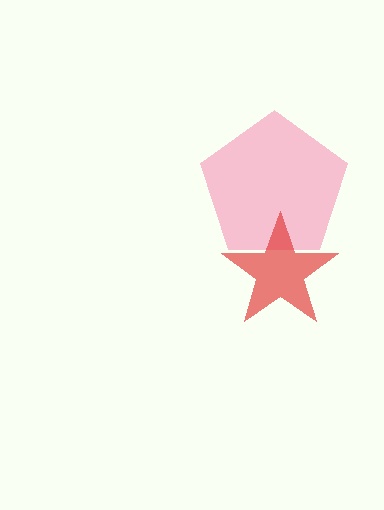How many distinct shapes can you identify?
There are 2 distinct shapes: a pink pentagon, a red star.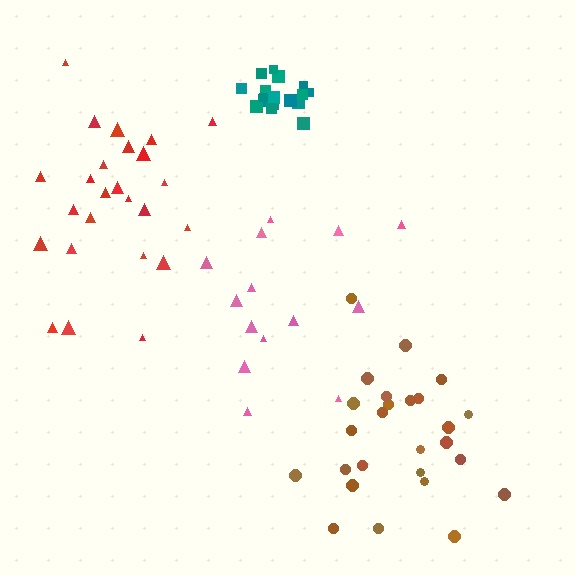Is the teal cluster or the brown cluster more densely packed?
Teal.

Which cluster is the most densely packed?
Teal.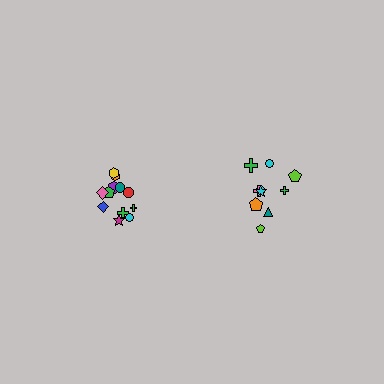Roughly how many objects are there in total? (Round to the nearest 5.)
Roughly 20 objects in total.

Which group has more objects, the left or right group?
The left group.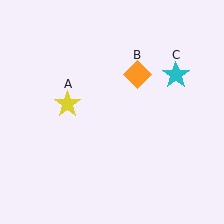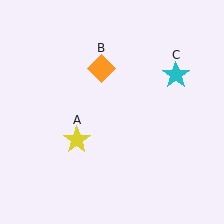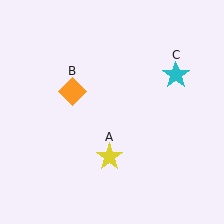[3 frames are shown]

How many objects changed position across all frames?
2 objects changed position: yellow star (object A), orange diamond (object B).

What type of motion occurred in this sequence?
The yellow star (object A), orange diamond (object B) rotated counterclockwise around the center of the scene.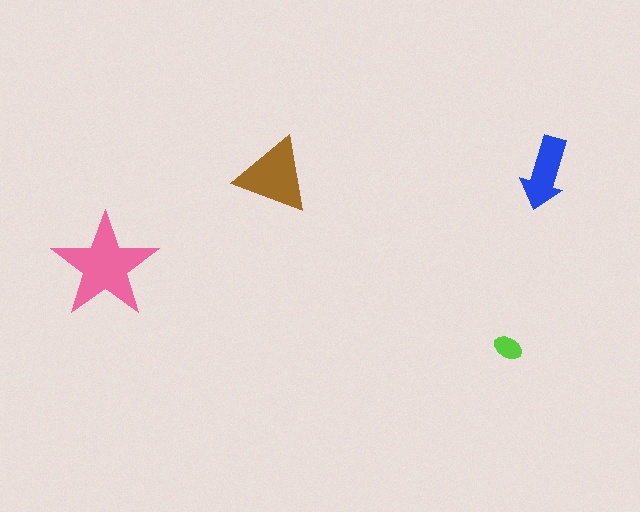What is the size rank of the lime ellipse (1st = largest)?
4th.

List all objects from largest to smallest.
The pink star, the brown triangle, the blue arrow, the lime ellipse.